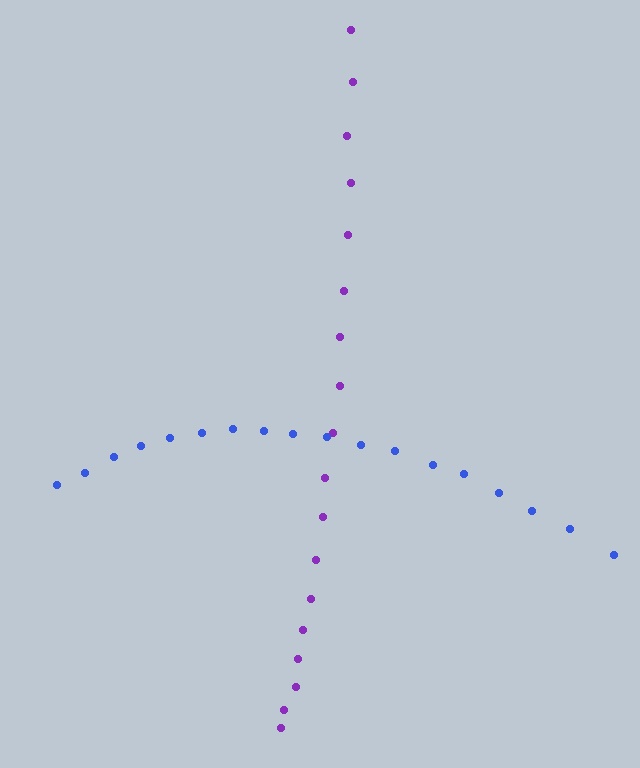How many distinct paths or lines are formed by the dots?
There are 2 distinct paths.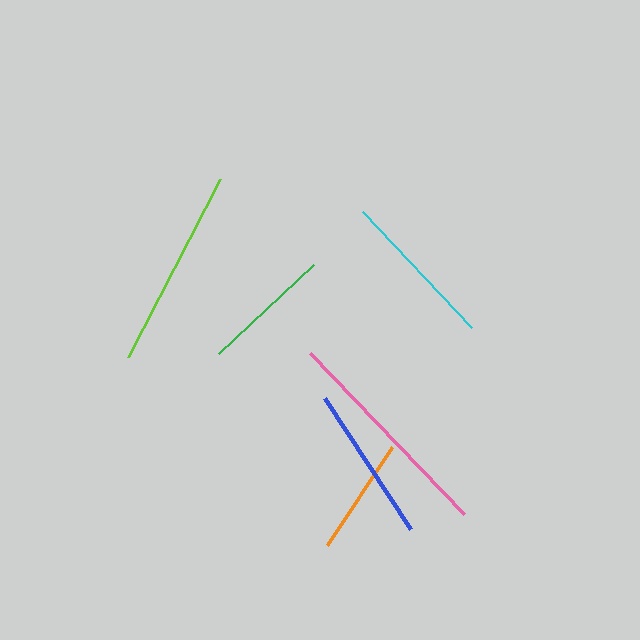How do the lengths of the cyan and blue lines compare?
The cyan and blue lines are approximately the same length.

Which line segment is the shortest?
The orange line is the shortest at approximately 117 pixels.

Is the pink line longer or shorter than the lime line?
The pink line is longer than the lime line.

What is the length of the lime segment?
The lime segment is approximately 200 pixels long.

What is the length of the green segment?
The green segment is approximately 130 pixels long.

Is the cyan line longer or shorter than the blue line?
The cyan line is longer than the blue line.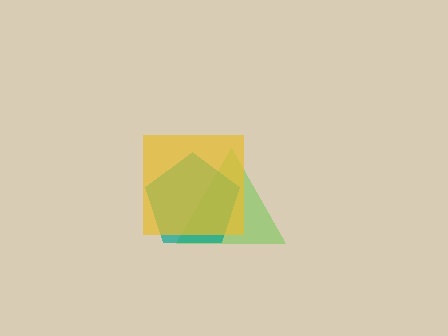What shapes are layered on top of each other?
The layered shapes are: a lime triangle, a teal pentagon, a yellow square.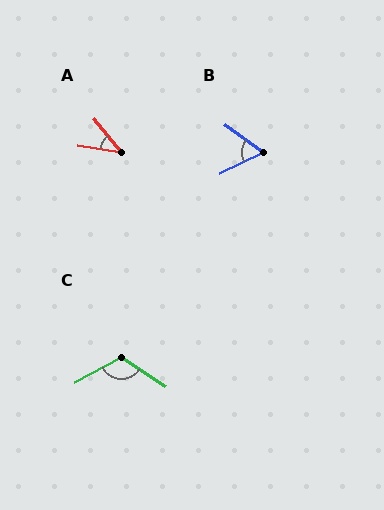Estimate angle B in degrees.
Approximately 62 degrees.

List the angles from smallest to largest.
A (43°), B (62°), C (119°).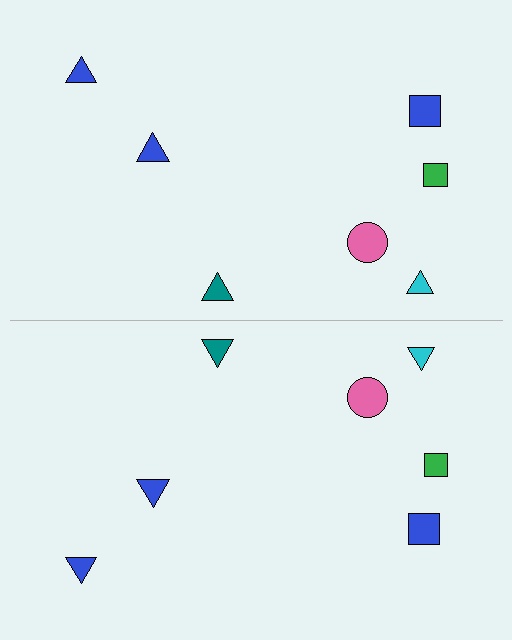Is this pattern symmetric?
Yes, this pattern has bilateral (reflection) symmetry.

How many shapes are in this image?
There are 14 shapes in this image.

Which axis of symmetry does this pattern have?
The pattern has a horizontal axis of symmetry running through the center of the image.